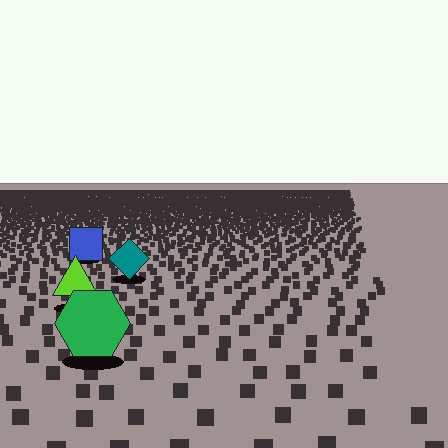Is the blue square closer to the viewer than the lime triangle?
No. The lime triangle is closer — you can tell from the texture gradient: the ground texture is coarser near it.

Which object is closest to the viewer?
The green hexagon is closest. The texture marks near it are larger and more spread out.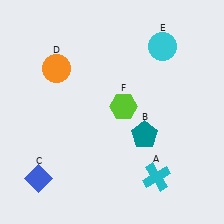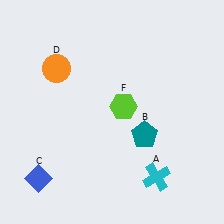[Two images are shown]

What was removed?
The cyan circle (E) was removed in Image 2.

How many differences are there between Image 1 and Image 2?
There is 1 difference between the two images.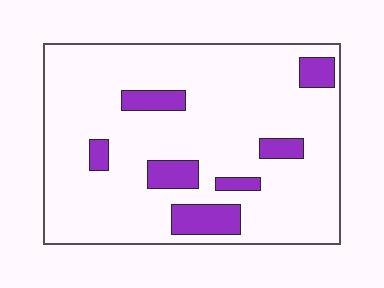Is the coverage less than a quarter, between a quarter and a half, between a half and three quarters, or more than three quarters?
Less than a quarter.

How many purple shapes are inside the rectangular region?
7.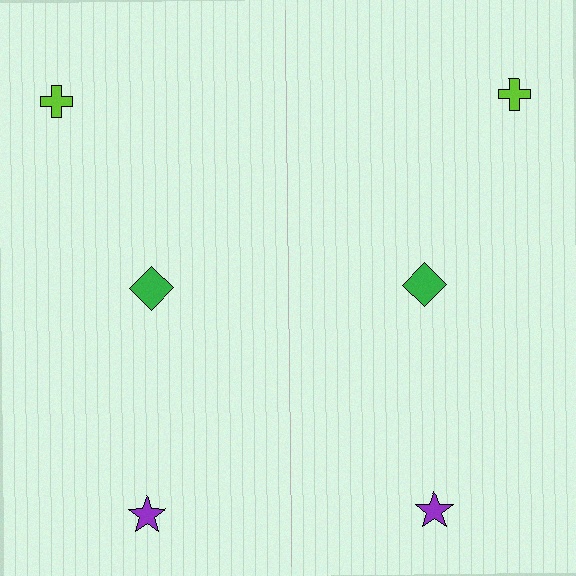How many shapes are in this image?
There are 6 shapes in this image.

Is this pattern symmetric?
Yes, this pattern has bilateral (reflection) symmetry.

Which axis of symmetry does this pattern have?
The pattern has a vertical axis of symmetry running through the center of the image.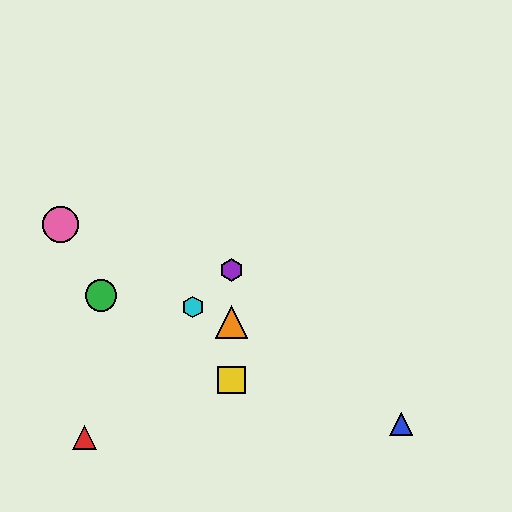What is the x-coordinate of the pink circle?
The pink circle is at x≈60.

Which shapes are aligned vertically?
The yellow square, the purple hexagon, the orange triangle are aligned vertically.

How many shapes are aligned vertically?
3 shapes (the yellow square, the purple hexagon, the orange triangle) are aligned vertically.